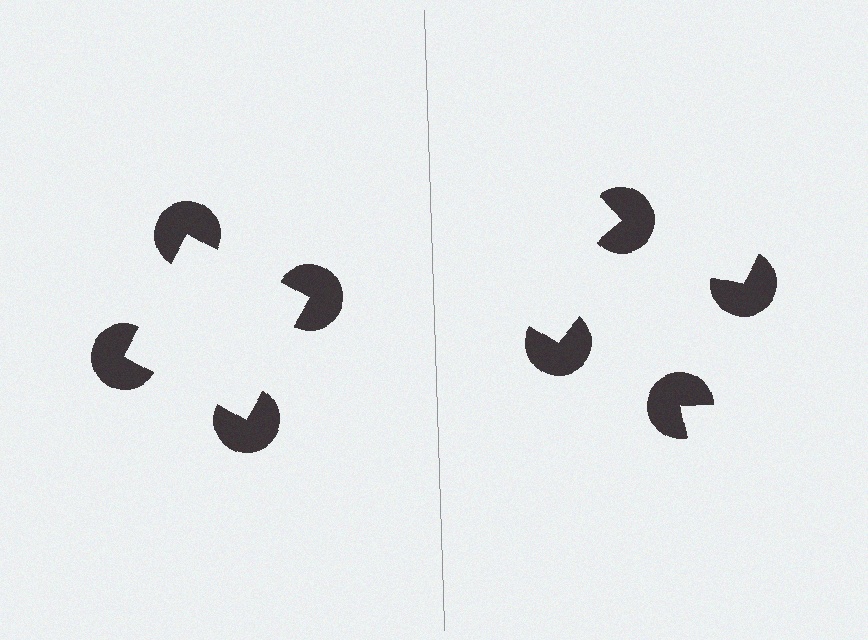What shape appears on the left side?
An illusory square.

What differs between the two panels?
The pac-man discs are positioned identically on both sides; only the wedge orientations differ. On the left they align to a square; on the right they are misaligned.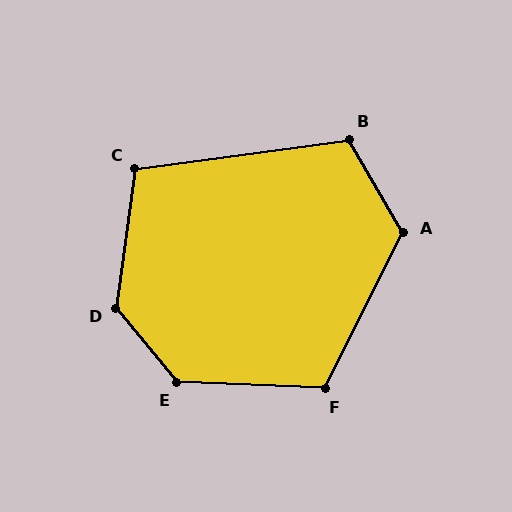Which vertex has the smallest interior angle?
C, at approximately 105 degrees.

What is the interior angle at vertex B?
Approximately 112 degrees (obtuse).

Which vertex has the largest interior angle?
D, at approximately 133 degrees.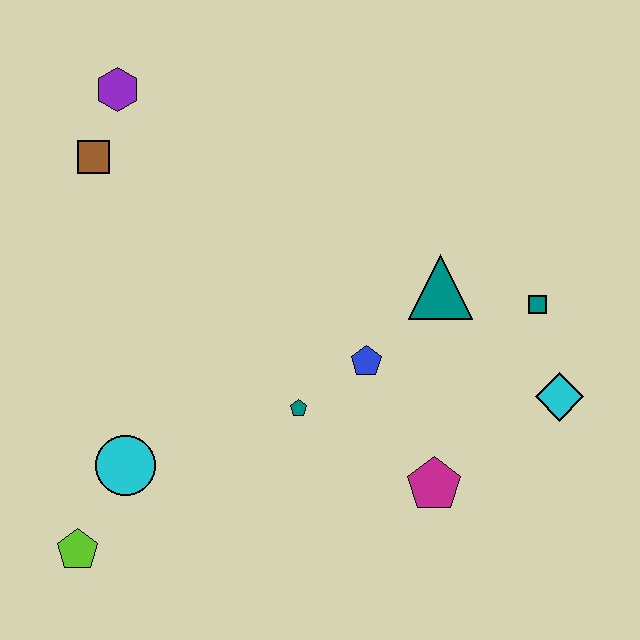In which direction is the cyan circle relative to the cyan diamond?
The cyan circle is to the left of the cyan diamond.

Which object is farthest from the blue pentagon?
The purple hexagon is farthest from the blue pentagon.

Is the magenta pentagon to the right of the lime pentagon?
Yes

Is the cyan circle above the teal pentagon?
No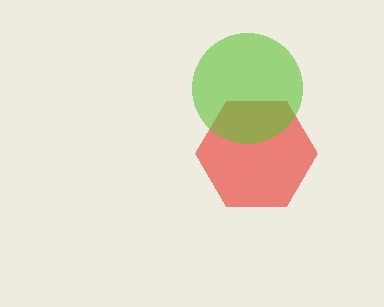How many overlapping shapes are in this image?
There are 2 overlapping shapes in the image.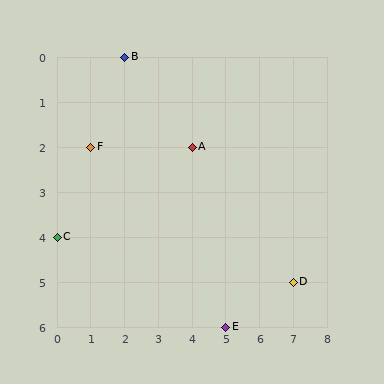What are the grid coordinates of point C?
Point C is at grid coordinates (0, 4).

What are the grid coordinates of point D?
Point D is at grid coordinates (7, 5).